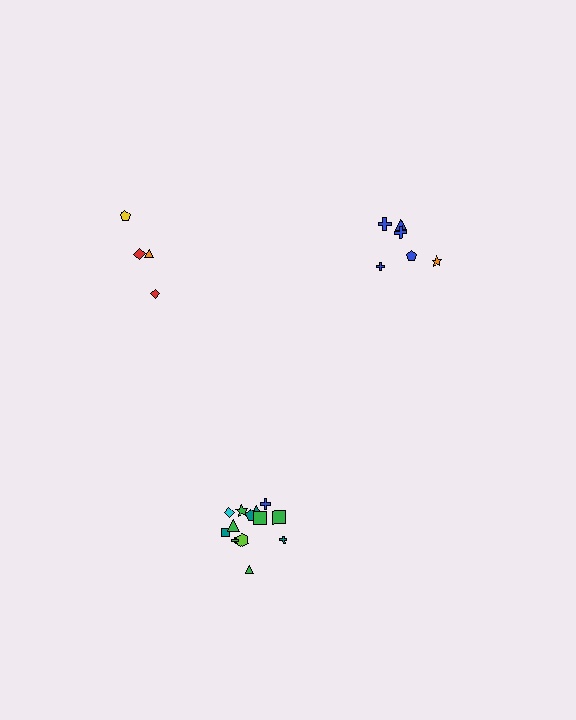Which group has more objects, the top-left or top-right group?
The top-right group.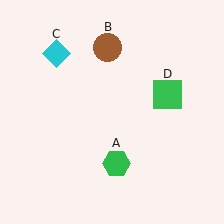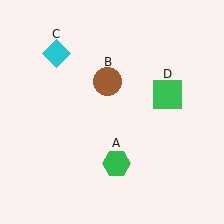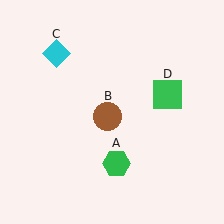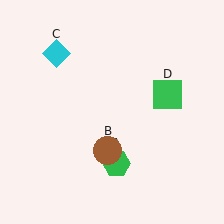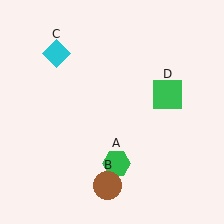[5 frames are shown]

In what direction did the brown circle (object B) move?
The brown circle (object B) moved down.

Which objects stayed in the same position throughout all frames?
Green hexagon (object A) and cyan diamond (object C) and green square (object D) remained stationary.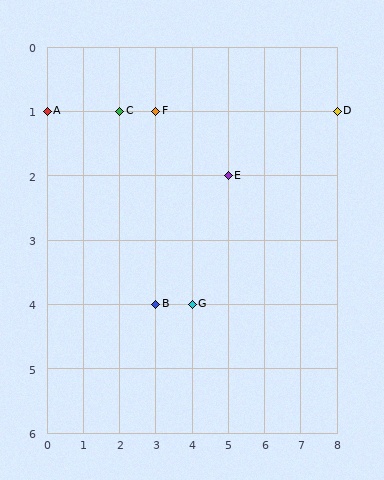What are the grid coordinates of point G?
Point G is at grid coordinates (4, 4).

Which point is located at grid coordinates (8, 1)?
Point D is at (8, 1).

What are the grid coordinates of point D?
Point D is at grid coordinates (8, 1).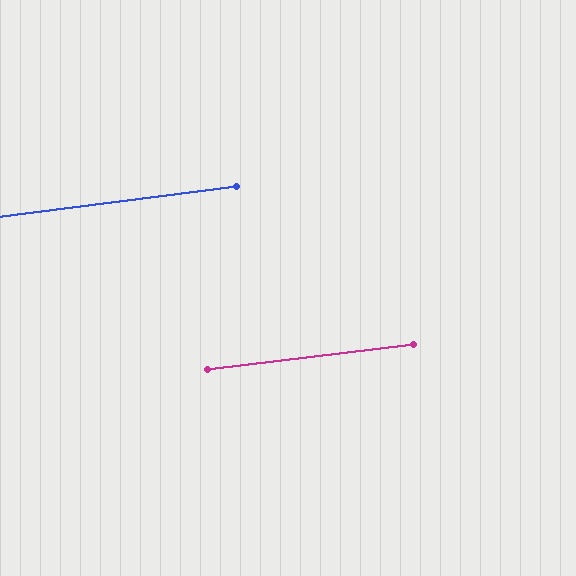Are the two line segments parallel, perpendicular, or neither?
Parallel — their directions differ by only 0.4°.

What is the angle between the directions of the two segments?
Approximately 0 degrees.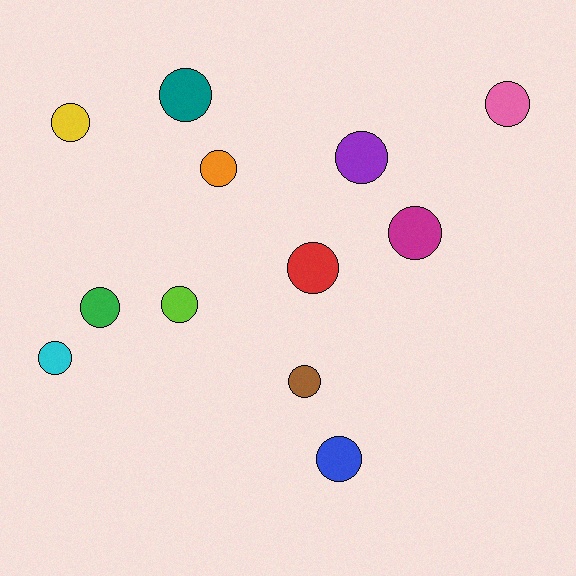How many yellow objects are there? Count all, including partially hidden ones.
There is 1 yellow object.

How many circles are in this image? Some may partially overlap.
There are 12 circles.